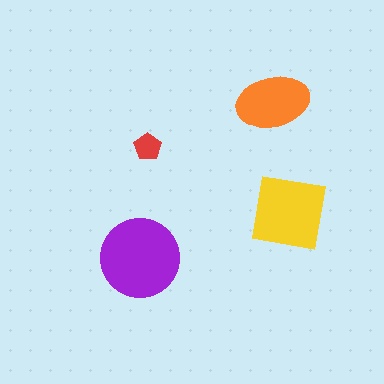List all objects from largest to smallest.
The purple circle, the yellow square, the orange ellipse, the red pentagon.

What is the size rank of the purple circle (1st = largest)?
1st.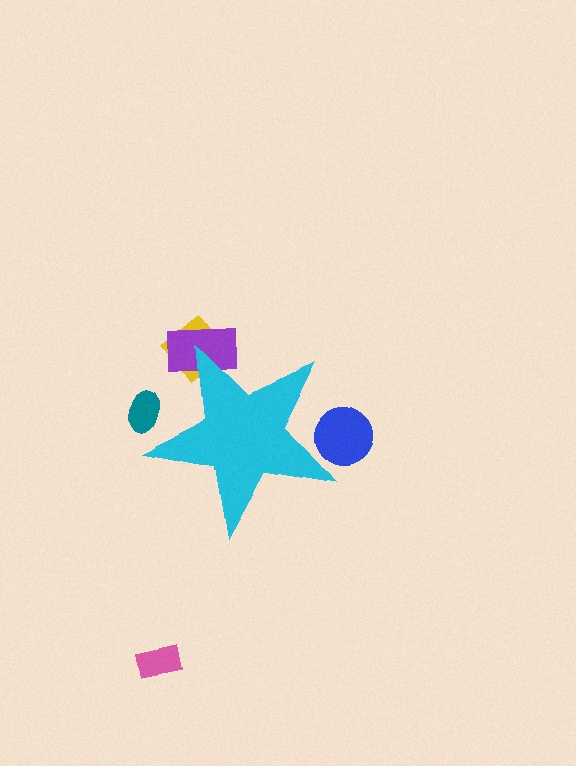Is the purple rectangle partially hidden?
Yes, the purple rectangle is partially hidden behind the cyan star.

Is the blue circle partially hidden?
Yes, the blue circle is partially hidden behind the cyan star.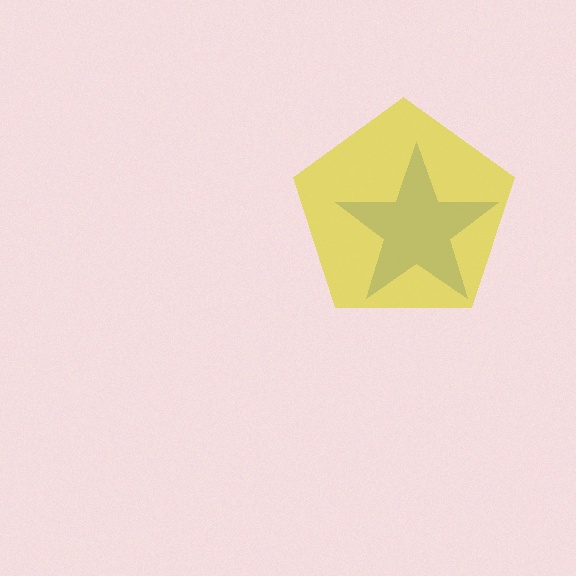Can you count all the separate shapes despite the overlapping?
Yes, there are 2 separate shapes.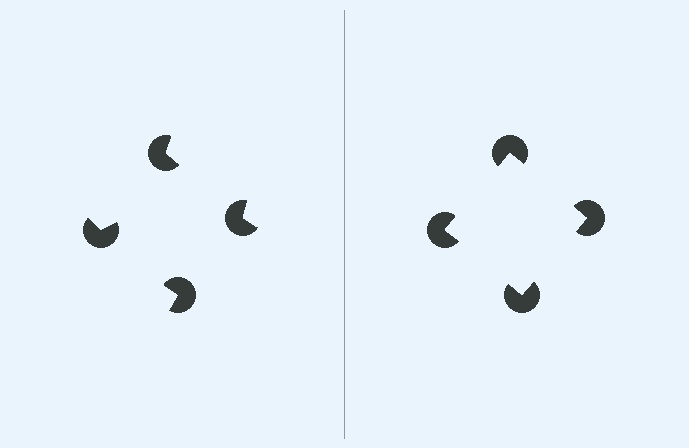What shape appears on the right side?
An illusory square.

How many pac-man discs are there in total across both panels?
8 — 4 on each side.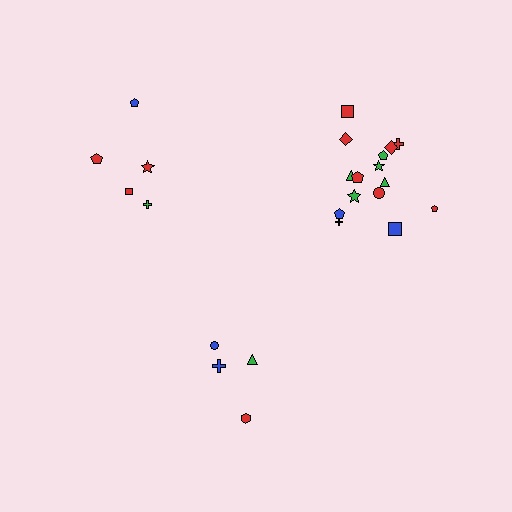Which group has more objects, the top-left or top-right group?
The top-right group.